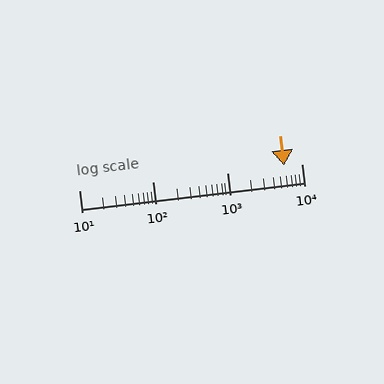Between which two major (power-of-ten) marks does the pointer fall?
The pointer is between 1000 and 10000.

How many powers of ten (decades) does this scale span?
The scale spans 3 decades, from 10 to 10000.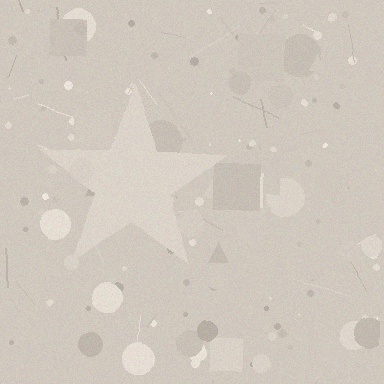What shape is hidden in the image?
A star is hidden in the image.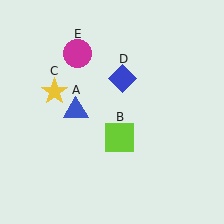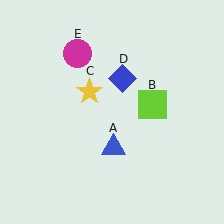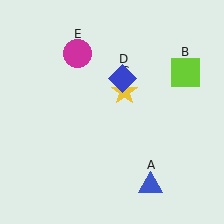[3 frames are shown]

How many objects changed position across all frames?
3 objects changed position: blue triangle (object A), lime square (object B), yellow star (object C).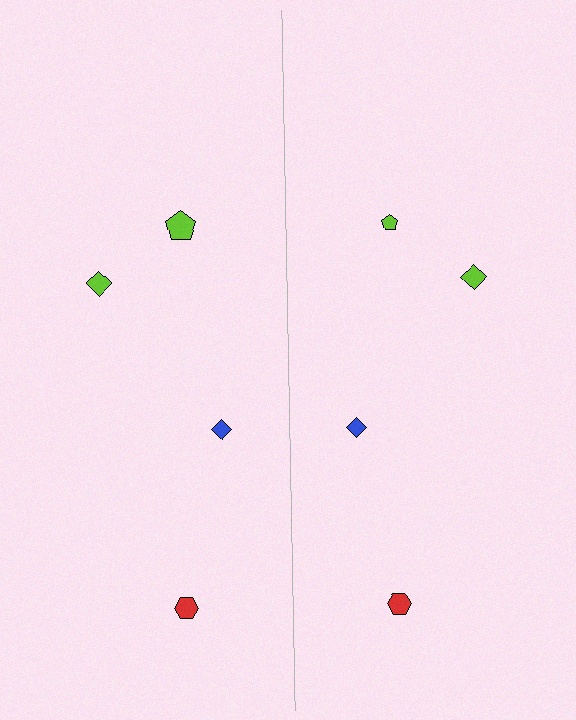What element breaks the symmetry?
The lime pentagon on the right side has a different size than its mirror counterpart.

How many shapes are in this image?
There are 8 shapes in this image.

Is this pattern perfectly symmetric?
No, the pattern is not perfectly symmetric. The lime pentagon on the right side has a different size than its mirror counterpart.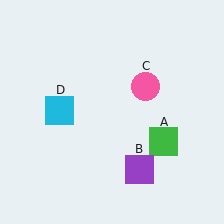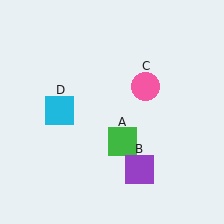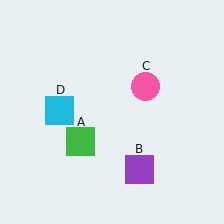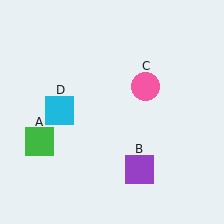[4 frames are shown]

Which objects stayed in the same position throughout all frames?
Purple square (object B) and pink circle (object C) and cyan square (object D) remained stationary.